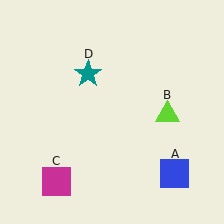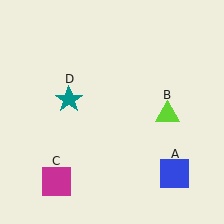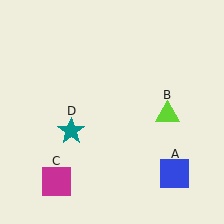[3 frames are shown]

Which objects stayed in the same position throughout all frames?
Blue square (object A) and lime triangle (object B) and magenta square (object C) remained stationary.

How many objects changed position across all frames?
1 object changed position: teal star (object D).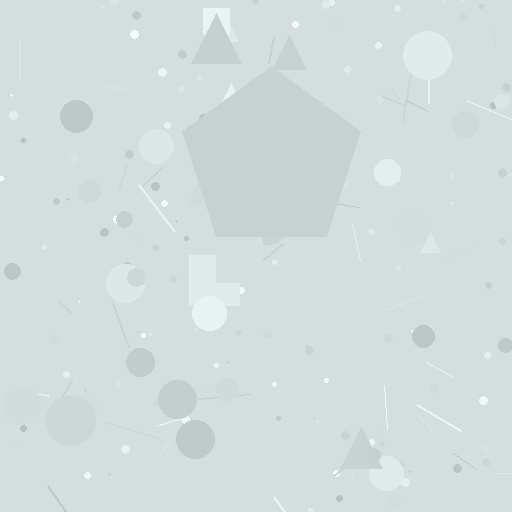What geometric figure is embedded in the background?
A pentagon is embedded in the background.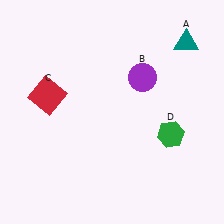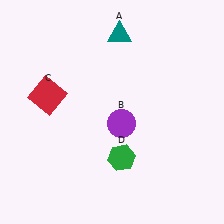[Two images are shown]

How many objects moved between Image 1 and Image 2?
3 objects moved between the two images.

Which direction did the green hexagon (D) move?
The green hexagon (D) moved left.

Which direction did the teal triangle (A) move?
The teal triangle (A) moved left.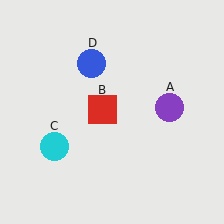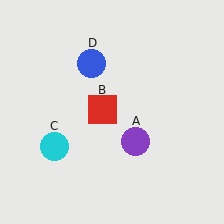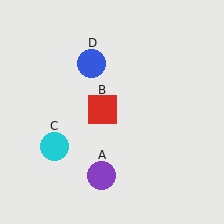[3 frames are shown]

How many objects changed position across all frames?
1 object changed position: purple circle (object A).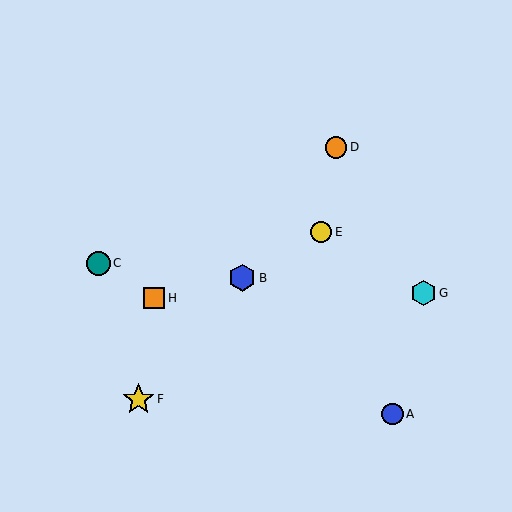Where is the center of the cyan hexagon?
The center of the cyan hexagon is at (423, 293).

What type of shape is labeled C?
Shape C is a teal circle.